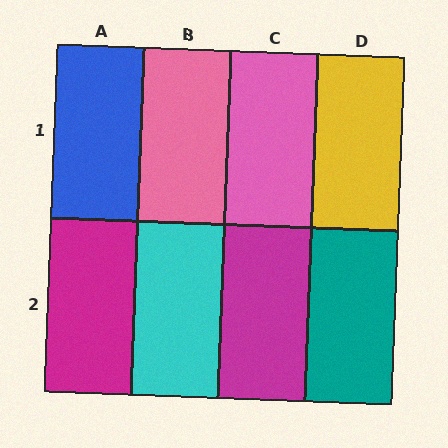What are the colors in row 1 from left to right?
Blue, pink, pink, yellow.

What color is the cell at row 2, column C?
Magenta.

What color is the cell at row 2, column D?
Teal.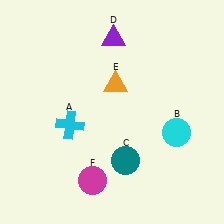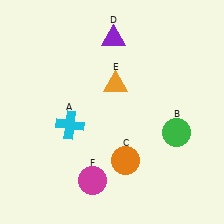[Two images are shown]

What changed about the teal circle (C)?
In Image 1, C is teal. In Image 2, it changed to orange.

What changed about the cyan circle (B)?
In Image 1, B is cyan. In Image 2, it changed to green.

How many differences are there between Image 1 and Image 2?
There are 2 differences between the two images.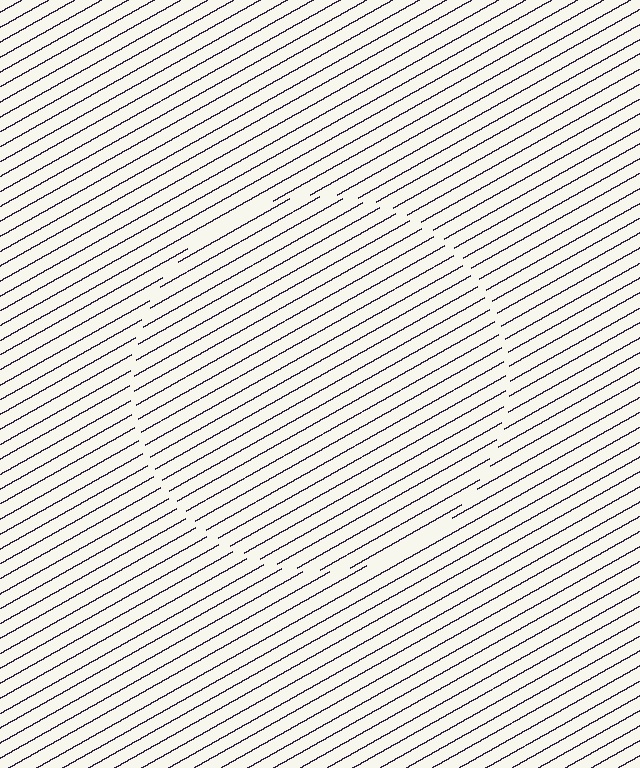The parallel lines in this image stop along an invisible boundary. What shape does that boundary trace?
An illusory circle. The interior of the shape contains the same grating, shifted by half a period — the contour is defined by the phase discontinuity where line-ends from the inner and outer gratings abut.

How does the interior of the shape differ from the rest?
The interior of the shape contains the same grating, shifted by half a period — the contour is defined by the phase discontinuity where line-ends from the inner and outer gratings abut.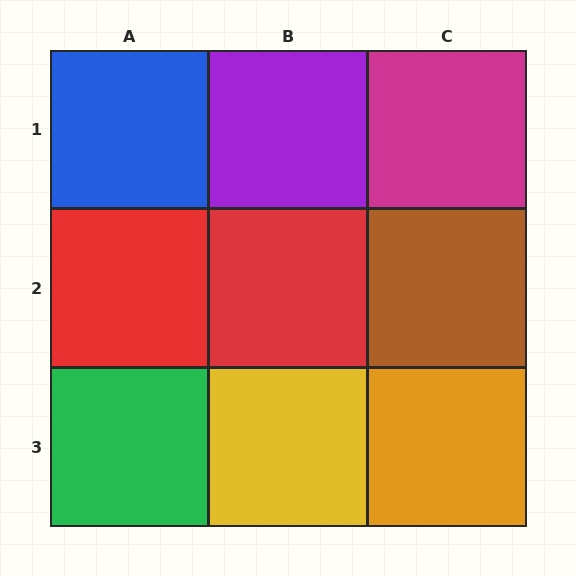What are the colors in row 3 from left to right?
Green, yellow, orange.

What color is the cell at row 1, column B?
Purple.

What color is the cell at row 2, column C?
Brown.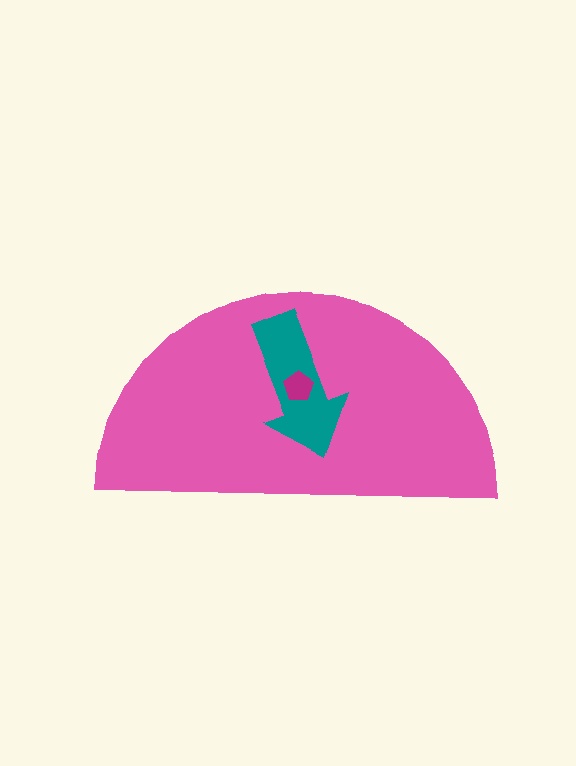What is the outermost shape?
The pink semicircle.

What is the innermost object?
The magenta pentagon.